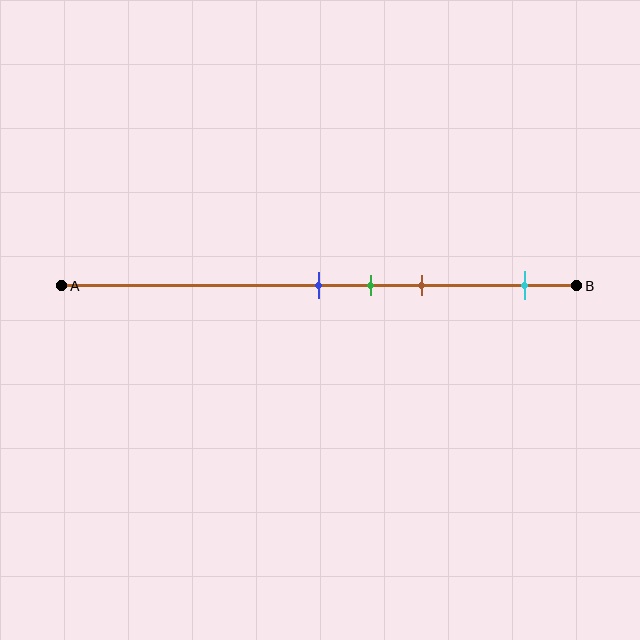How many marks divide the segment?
There are 4 marks dividing the segment.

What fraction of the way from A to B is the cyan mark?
The cyan mark is approximately 90% (0.9) of the way from A to B.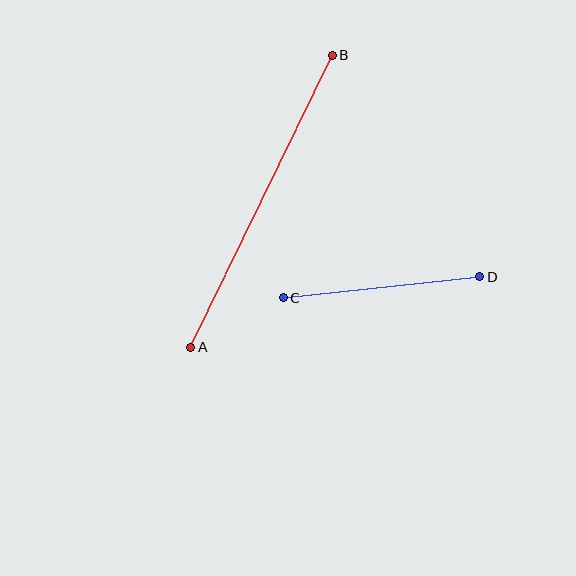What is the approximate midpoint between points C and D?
The midpoint is at approximately (382, 287) pixels.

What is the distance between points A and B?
The distance is approximately 324 pixels.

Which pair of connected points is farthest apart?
Points A and B are farthest apart.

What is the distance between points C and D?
The distance is approximately 197 pixels.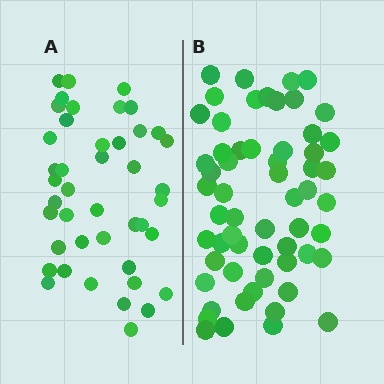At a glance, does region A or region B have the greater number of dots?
Region B (the right region) has more dots.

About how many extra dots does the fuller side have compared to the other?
Region B has approximately 15 more dots than region A.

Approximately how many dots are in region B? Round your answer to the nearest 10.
About 60 dots. (The exact count is 59, which rounds to 60.)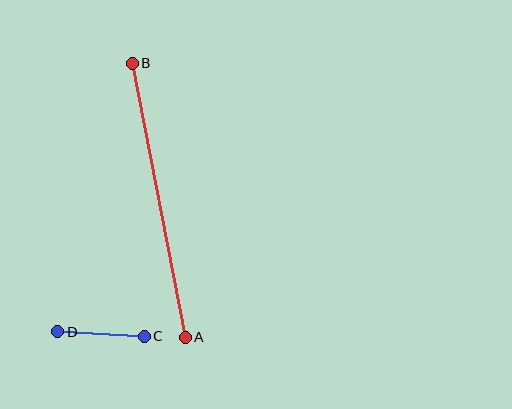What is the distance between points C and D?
The distance is approximately 87 pixels.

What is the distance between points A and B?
The distance is approximately 279 pixels.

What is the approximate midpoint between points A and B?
The midpoint is at approximately (159, 200) pixels.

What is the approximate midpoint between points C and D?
The midpoint is at approximately (101, 334) pixels.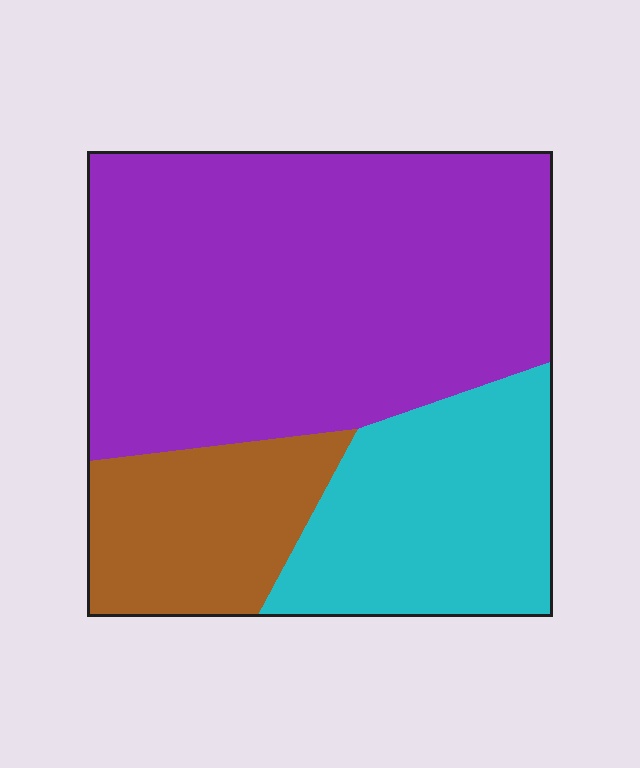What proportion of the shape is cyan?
Cyan covers around 25% of the shape.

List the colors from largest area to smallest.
From largest to smallest: purple, cyan, brown.